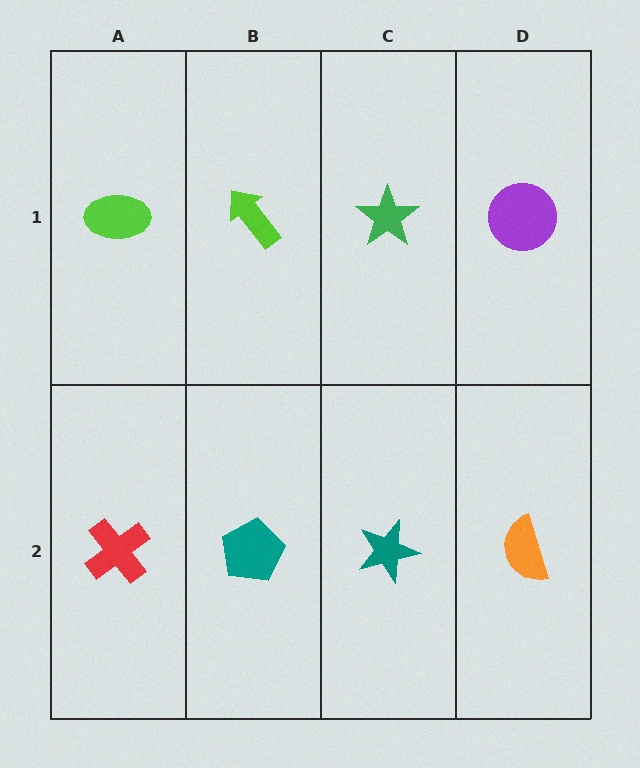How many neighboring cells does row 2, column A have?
2.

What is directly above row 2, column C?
A green star.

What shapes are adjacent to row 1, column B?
A teal pentagon (row 2, column B), a lime ellipse (row 1, column A), a green star (row 1, column C).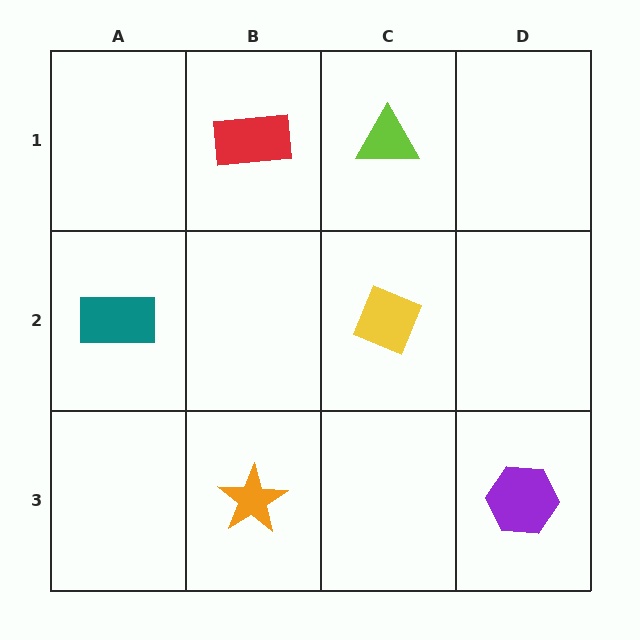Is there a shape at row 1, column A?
No, that cell is empty.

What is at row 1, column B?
A red rectangle.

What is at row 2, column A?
A teal rectangle.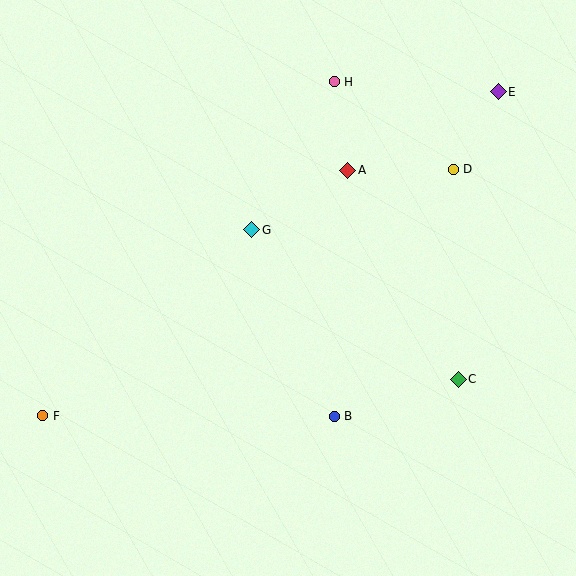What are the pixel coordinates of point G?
Point G is at (252, 230).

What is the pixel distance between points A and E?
The distance between A and E is 169 pixels.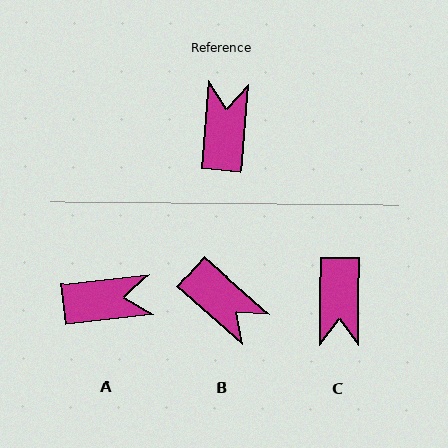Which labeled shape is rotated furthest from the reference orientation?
C, about 175 degrees away.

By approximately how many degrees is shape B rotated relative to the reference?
Approximately 127 degrees clockwise.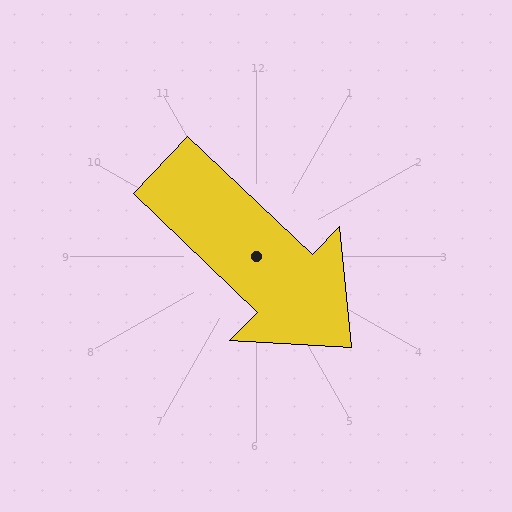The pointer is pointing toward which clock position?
Roughly 4 o'clock.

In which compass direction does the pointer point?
Southeast.